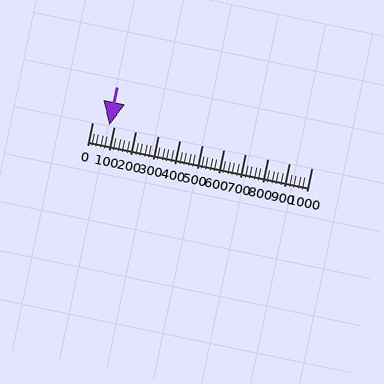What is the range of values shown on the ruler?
The ruler shows values from 0 to 1000.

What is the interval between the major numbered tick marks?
The major tick marks are spaced 100 units apart.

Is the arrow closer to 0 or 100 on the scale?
The arrow is closer to 100.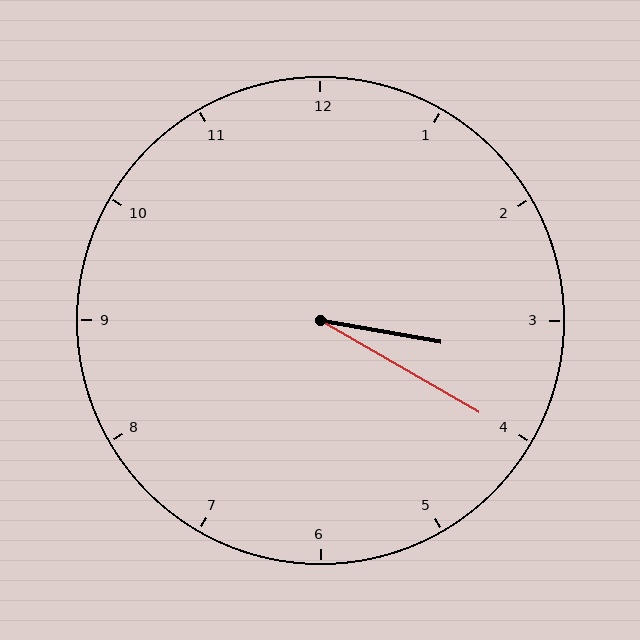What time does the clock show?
3:20.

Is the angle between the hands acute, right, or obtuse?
It is acute.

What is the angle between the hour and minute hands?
Approximately 20 degrees.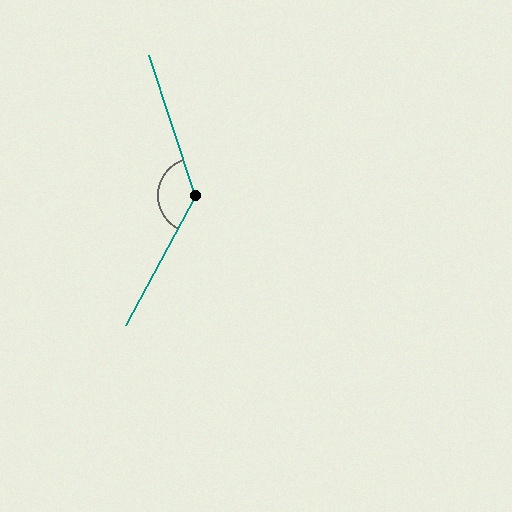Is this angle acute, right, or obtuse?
It is obtuse.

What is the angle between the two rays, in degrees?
Approximately 133 degrees.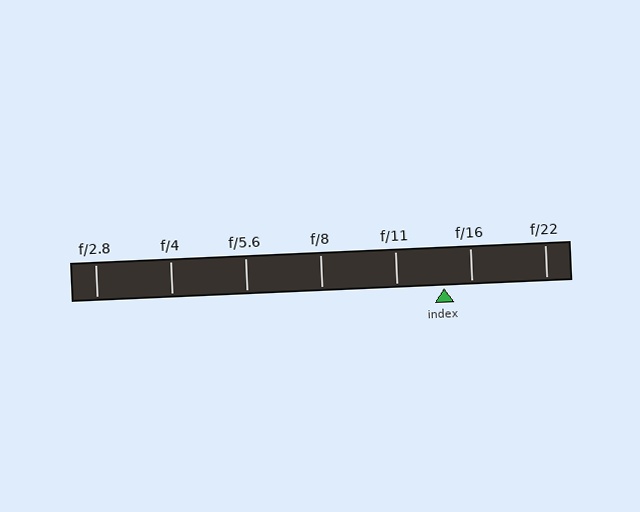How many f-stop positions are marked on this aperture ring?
There are 7 f-stop positions marked.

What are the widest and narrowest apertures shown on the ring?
The widest aperture shown is f/2.8 and the narrowest is f/22.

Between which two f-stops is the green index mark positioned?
The index mark is between f/11 and f/16.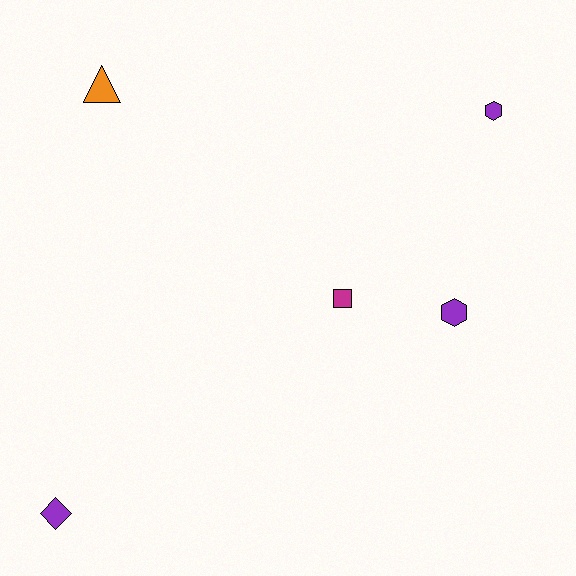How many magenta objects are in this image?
There is 1 magenta object.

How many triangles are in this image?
There is 1 triangle.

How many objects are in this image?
There are 5 objects.